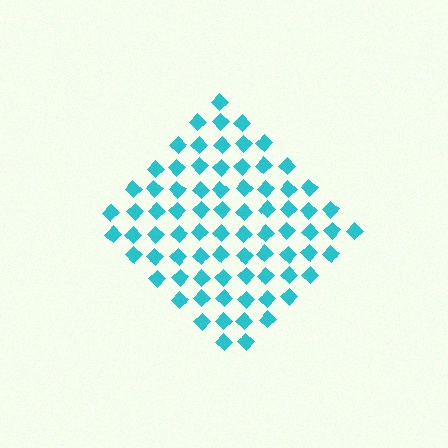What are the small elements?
The small elements are diamonds.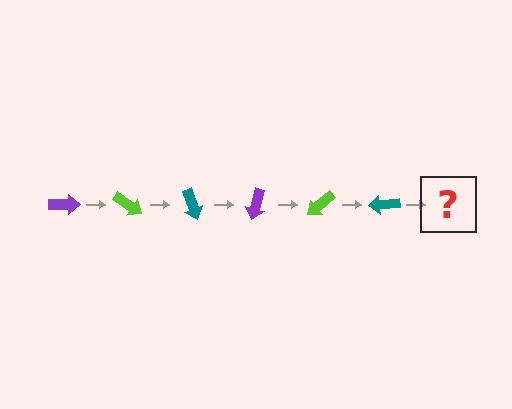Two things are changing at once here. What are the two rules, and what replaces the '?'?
The two rules are that it rotates 35 degrees each step and the color cycles through purple, lime, and teal. The '?' should be a purple arrow, rotated 210 degrees from the start.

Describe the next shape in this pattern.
It should be a purple arrow, rotated 210 degrees from the start.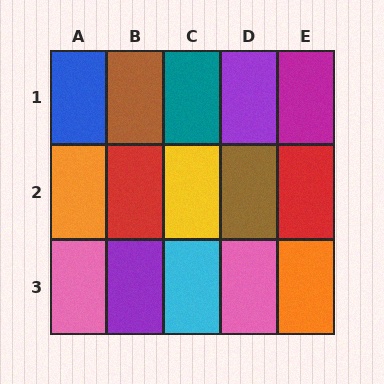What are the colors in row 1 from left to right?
Blue, brown, teal, purple, magenta.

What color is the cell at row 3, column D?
Pink.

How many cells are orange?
2 cells are orange.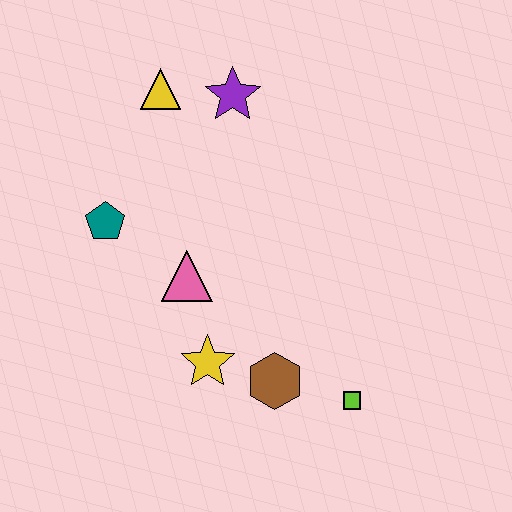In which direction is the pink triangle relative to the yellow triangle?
The pink triangle is below the yellow triangle.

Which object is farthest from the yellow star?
The yellow triangle is farthest from the yellow star.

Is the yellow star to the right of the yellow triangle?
Yes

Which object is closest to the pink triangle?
The yellow star is closest to the pink triangle.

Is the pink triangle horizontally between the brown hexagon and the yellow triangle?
Yes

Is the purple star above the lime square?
Yes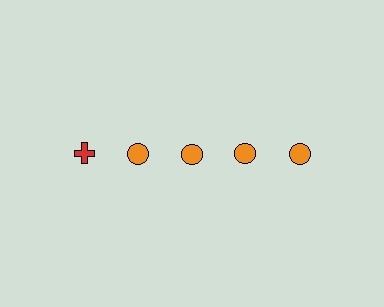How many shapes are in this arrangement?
There are 5 shapes arranged in a grid pattern.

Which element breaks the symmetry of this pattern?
The red cross in the top row, leftmost column breaks the symmetry. All other shapes are orange circles.